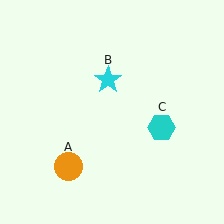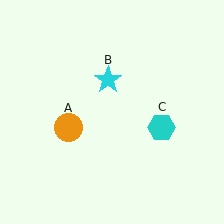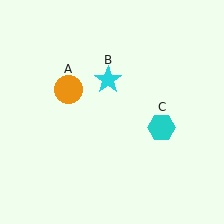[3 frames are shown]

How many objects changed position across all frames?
1 object changed position: orange circle (object A).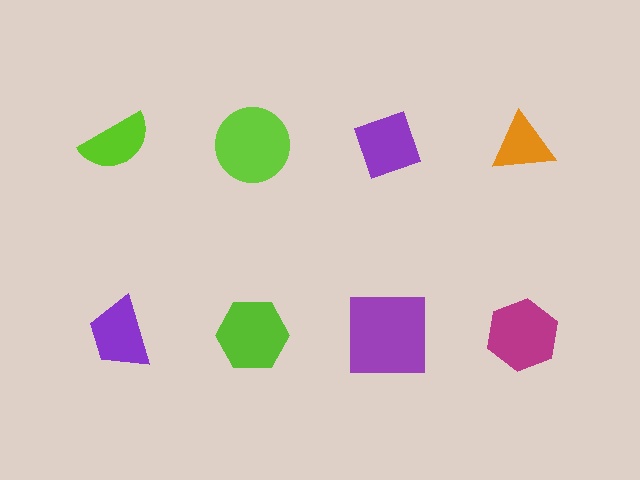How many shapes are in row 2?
4 shapes.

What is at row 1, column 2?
A lime circle.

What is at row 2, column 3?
A purple square.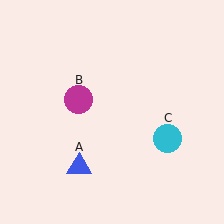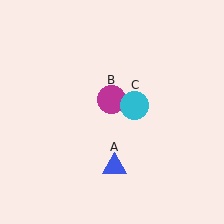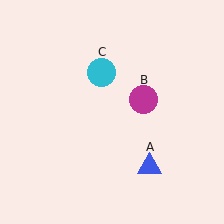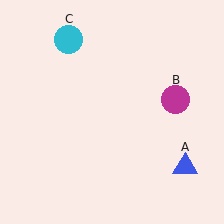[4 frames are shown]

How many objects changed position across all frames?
3 objects changed position: blue triangle (object A), magenta circle (object B), cyan circle (object C).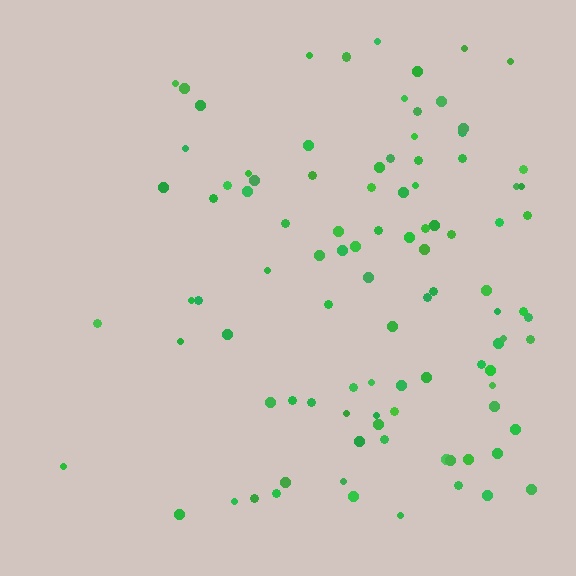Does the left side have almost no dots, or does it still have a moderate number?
Still a moderate number, just noticeably fewer than the right.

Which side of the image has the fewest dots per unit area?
The left.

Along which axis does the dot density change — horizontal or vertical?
Horizontal.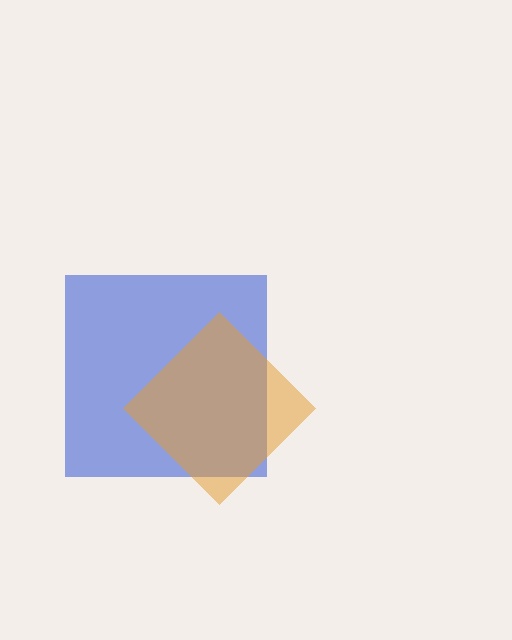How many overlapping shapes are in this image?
There are 2 overlapping shapes in the image.